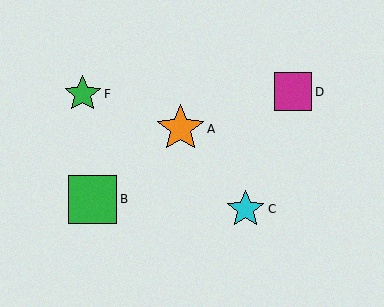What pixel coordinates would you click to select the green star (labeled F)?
Click at (83, 94) to select the green star F.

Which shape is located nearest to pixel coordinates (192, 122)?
The orange star (labeled A) at (180, 129) is nearest to that location.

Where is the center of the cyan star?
The center of the cyan star is at (246, 209).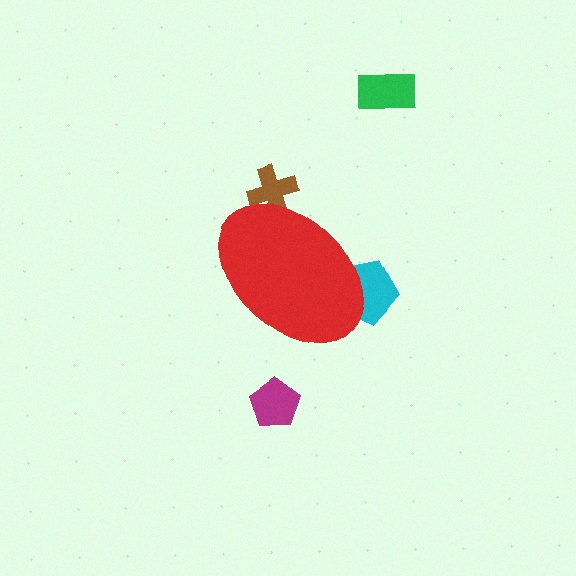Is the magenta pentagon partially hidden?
No, the magenta pentagon is fully visible.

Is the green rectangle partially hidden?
No, the green rectangle is fully visible.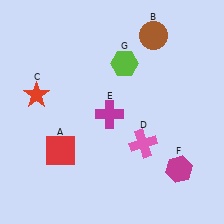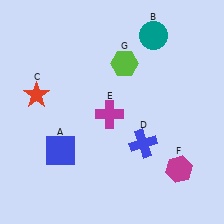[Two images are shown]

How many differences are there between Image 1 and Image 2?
There are 3 differences between the two images.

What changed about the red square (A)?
In Image 1, A is red. In Image 2, it changed to blue.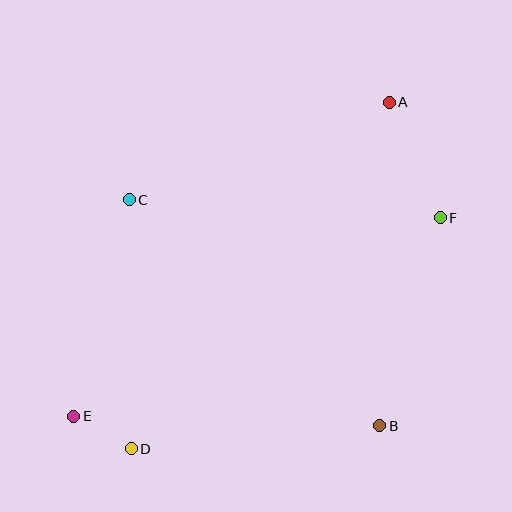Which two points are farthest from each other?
Points A and E are farthest from each other.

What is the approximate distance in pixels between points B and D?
The distance between B and D is approximately 249 pixels.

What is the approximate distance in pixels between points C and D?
The distance between C and D is approximately 249 pixels.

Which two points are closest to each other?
Points D and E are closest to each other.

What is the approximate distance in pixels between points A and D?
The distance between A and D is approximately 432 pixels.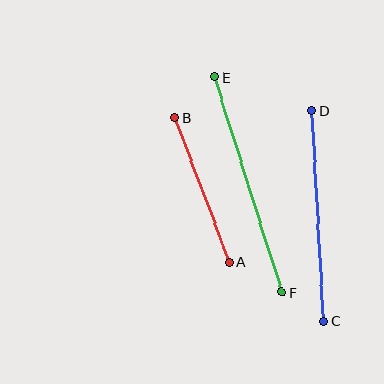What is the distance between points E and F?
The distance is approximately 225 pixels.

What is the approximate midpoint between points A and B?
The midpoint is at approximately (202, 189) pixels.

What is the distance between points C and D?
The distance is approximately 211 pixels.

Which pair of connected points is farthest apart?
Points E and F are farthest apart.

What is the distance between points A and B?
The distance is approximately 154 pixels.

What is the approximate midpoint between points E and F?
The midpoint is at approximately (248, 185) pixels.